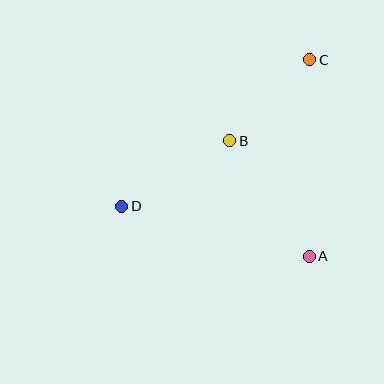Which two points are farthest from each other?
Points C and D are farthest from each other.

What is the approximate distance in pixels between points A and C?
The distance between A and C is approximately 196 pixels.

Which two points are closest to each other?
Points B and C are closest to each other.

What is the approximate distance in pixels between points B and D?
The distance between B and D is approximately 126 pixels.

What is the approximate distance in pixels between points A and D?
The distance between A and D is approximately 194 pixels.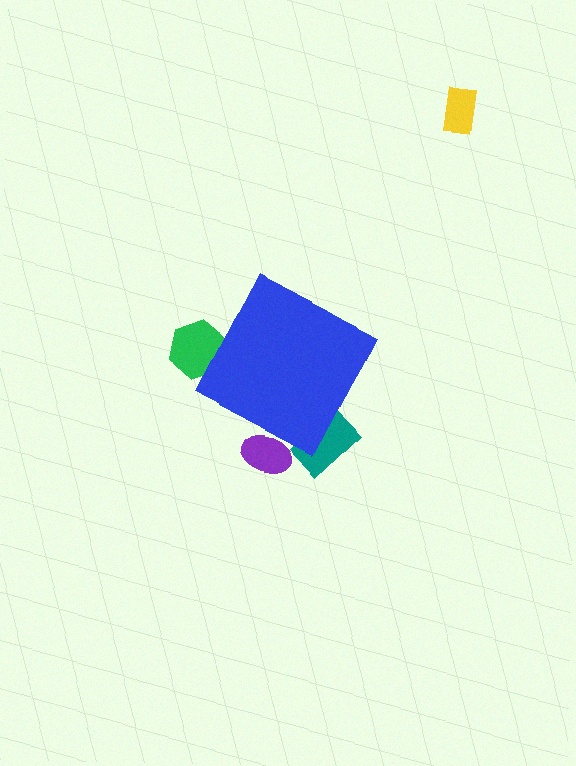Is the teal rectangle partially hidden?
Yes, the teal rectangle is partially hidden behind the blue diamond.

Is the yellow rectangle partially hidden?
No, the yellow rectangle is fully visible.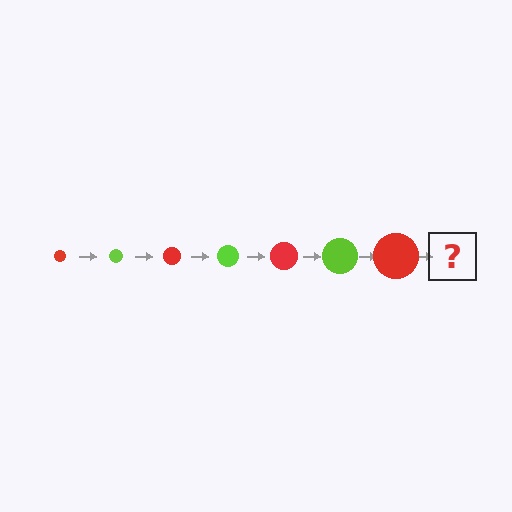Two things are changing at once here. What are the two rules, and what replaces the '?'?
The two rules are that the circle grows larger each step and the color cycles through red and lime. The '?' should be a lime circle, larger than the previous one.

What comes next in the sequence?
The next element should be a lime circle, larger than the previous one.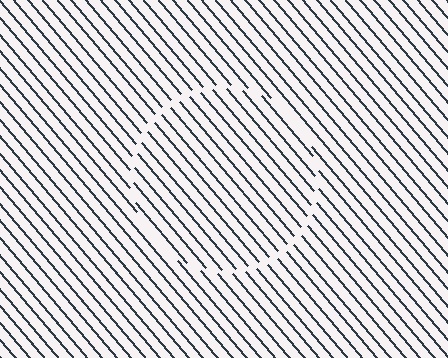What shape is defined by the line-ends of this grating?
An illusory circle. The interior of the shape contains the same grating, shifted by half a period — the contour is defined by the phase discontinuity where line-ends from the inner and outer gratings abut.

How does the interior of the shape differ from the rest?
The interior of the shape contains the same grating, shifted by half a period — the contour is defined by the phase discontinuity where line-ends from the inner and outer gratings abut.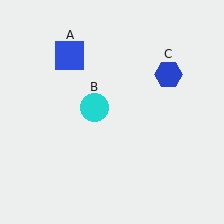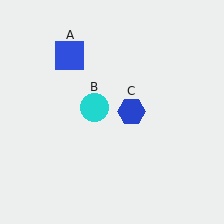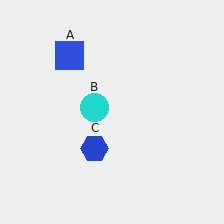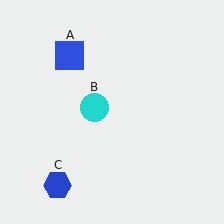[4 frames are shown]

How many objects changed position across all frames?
1 object changed position: blue hexagon (object C).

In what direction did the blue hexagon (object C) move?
The blue hexagon (object C) moved down and to the left.